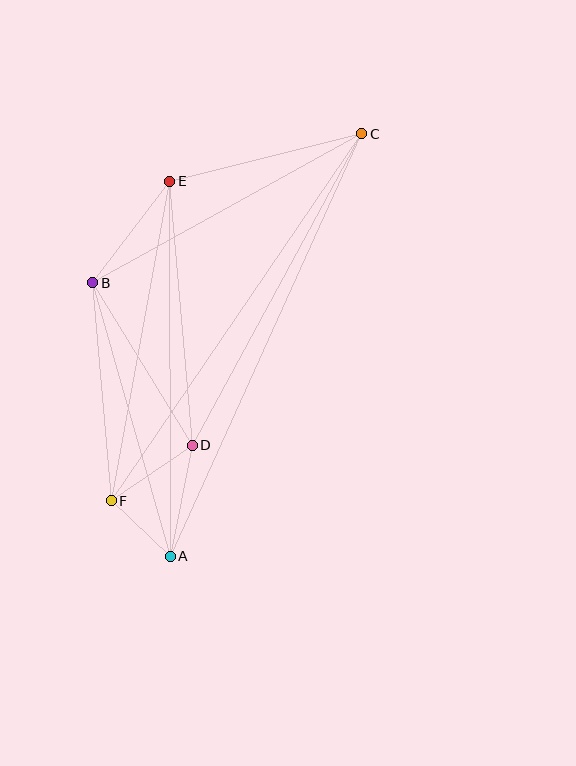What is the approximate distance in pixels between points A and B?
The distance between A and B is approximately 284 pixels.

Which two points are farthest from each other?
Points A and C are farthest from each other.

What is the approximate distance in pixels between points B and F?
The distance between B and F is approximately 218 pixels.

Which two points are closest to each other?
Points A and F are closest to each other.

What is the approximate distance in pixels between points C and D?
The distance between C and D is approximately 354 pixels.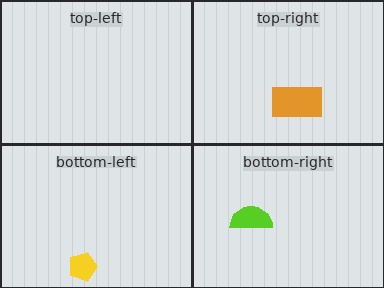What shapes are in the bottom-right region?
The lime semicircle.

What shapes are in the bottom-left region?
The yellow pentagon.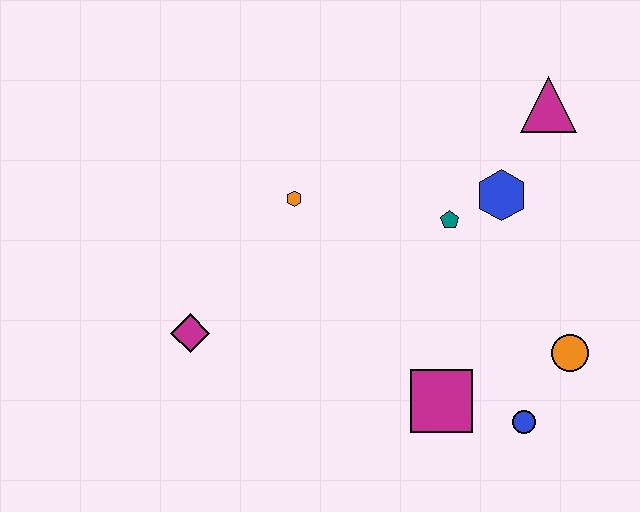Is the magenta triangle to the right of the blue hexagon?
Yes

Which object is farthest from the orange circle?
The magenta diamond is farthest from the orange circle.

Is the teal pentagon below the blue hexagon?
Yes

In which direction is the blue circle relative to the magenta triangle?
The blue circle is below the magenta triangle.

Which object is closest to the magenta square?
The blue circle is closest to the magenta square.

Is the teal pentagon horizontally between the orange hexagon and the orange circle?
Yes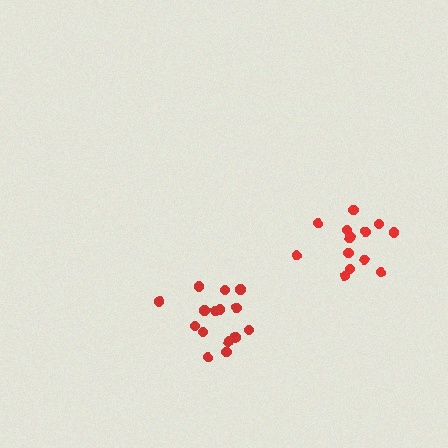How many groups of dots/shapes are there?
There are 2 groups.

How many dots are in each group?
Group 1: 15 dots, Group 2: 13 dots (28 total).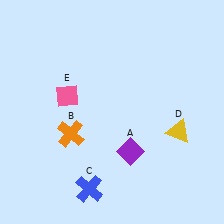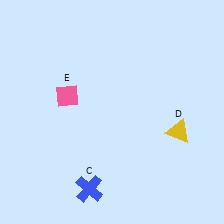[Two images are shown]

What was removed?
The orange cross (B), the purple diamond (A) were removed in Image 2.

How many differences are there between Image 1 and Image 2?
There are 2 differences between the two images.